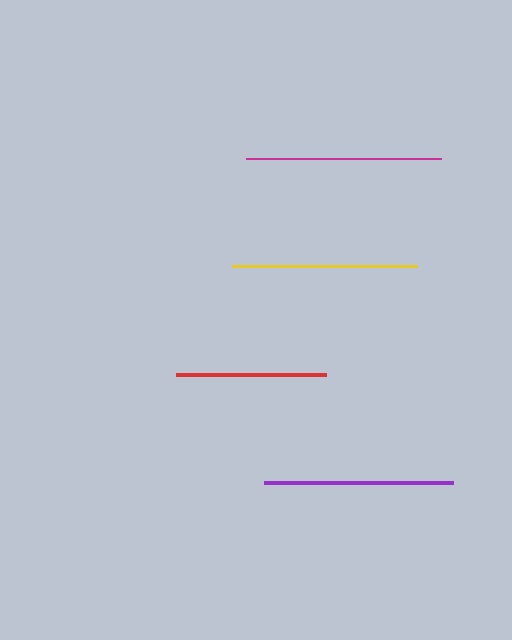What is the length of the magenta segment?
The magenta segment is approximately 195 pixels long.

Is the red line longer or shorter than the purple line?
The purple line is longer than the red line.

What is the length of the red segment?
The red segment is approximately 150 pixels long.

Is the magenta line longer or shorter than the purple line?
The magenta line is longer than the purple line.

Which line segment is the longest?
The magenta line is the longest at approximately 195 pixels.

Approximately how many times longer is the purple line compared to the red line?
The purple line is approximately 1.3 times the length of the red line.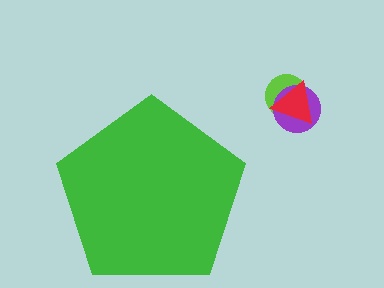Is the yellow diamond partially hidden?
Yes, the yellow diamond is partially hidden behind the green pentagon.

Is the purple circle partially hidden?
No, the purple circle is fully visible.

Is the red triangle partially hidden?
No, the red triangle is fully visible.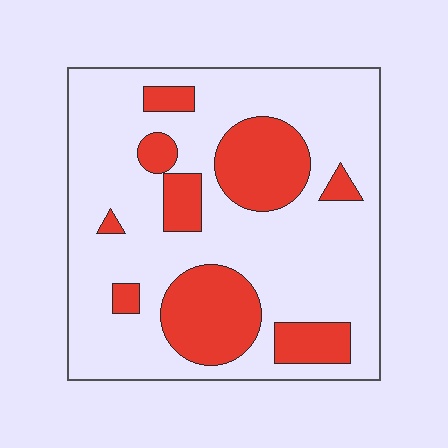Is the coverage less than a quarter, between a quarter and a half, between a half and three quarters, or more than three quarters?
Between a quarter and a half.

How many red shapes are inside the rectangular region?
9.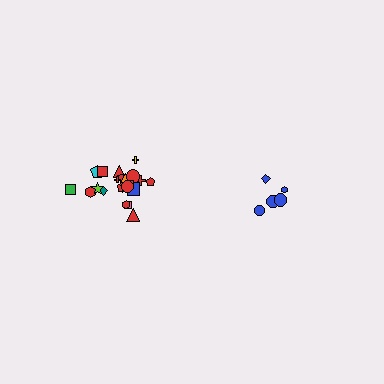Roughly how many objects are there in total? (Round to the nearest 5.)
Roughly 25 objects in total.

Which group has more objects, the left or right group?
The left group.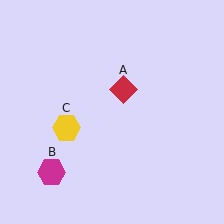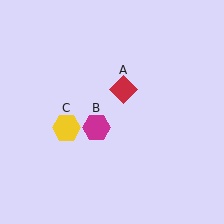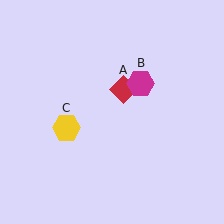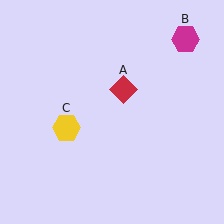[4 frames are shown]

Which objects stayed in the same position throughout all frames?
Red diamond (object A) and yellow hexagon (object C) remained stationary.